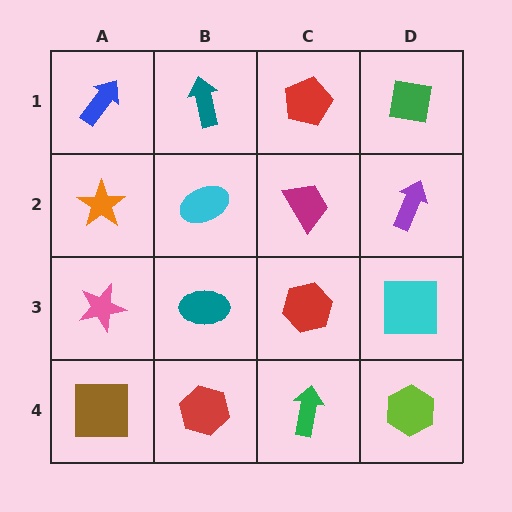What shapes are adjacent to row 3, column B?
A cyan ellipse (row 2, column B), a red hexagon (row 4, column B), a pink star (row 3, column A), a red hexagon (row 3, column C).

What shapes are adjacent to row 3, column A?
An orange star (row 2, column A), a brown square (row 4, column A), a teal ellipse (row 3, column B).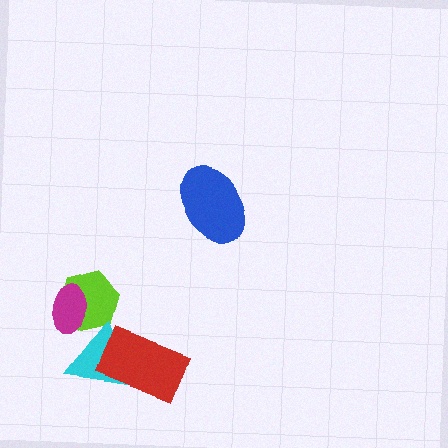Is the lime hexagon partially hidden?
Yes, it is partially covered by another shape.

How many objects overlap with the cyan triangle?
2 objects overlap with the cyan triangle.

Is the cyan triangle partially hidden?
Yes, it is partially covered by another shape.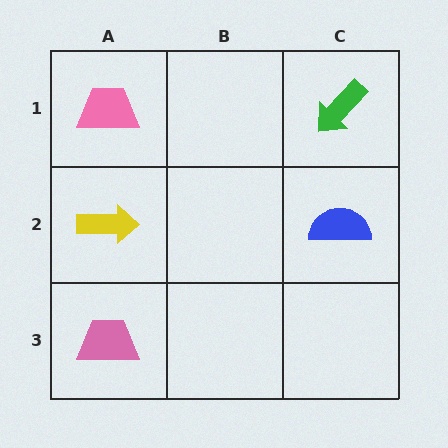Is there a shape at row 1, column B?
No, that cell is empty.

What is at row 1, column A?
A pink trapezoid.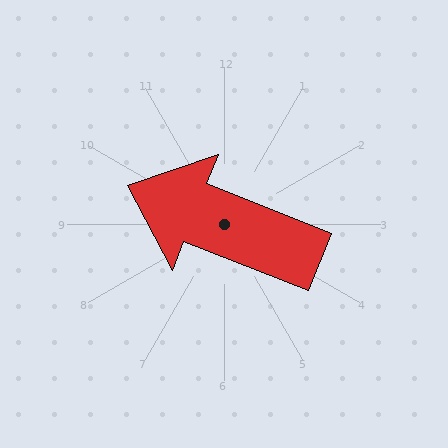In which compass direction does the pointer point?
West.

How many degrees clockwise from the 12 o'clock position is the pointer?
Approximately 292 degrees.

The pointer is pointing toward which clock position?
Roughly 10 o'clock.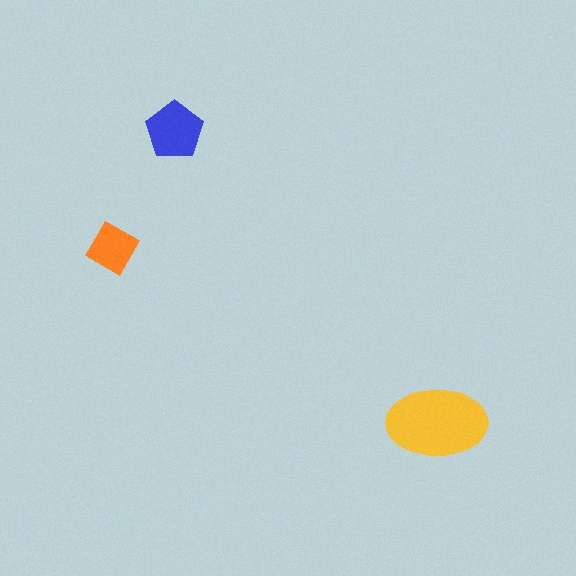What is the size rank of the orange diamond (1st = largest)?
3rd.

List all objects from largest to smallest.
The yellow ellipse, the blue pentagon, the orange diamond.